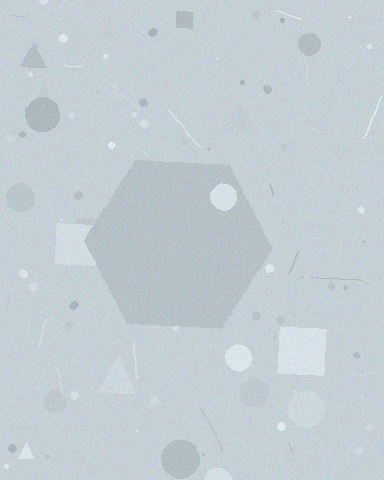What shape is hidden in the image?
A hexagon is hidden in the image.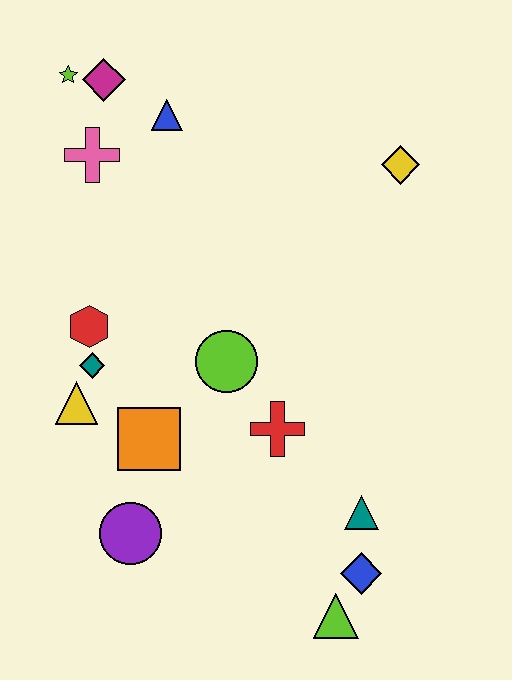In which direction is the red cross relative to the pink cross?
The red cross is below the pink cross.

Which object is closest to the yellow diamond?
The blue triangle is closest to the yellow diamond.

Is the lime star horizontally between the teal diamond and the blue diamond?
No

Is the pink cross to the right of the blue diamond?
No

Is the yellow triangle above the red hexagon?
No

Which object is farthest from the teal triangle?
The lime star is farthest from the teal triangle.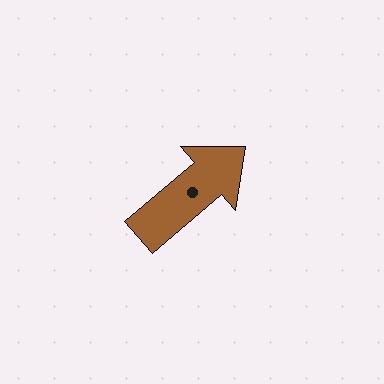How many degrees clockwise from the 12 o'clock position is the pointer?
Approximately 50 degrees.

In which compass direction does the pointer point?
Northeast.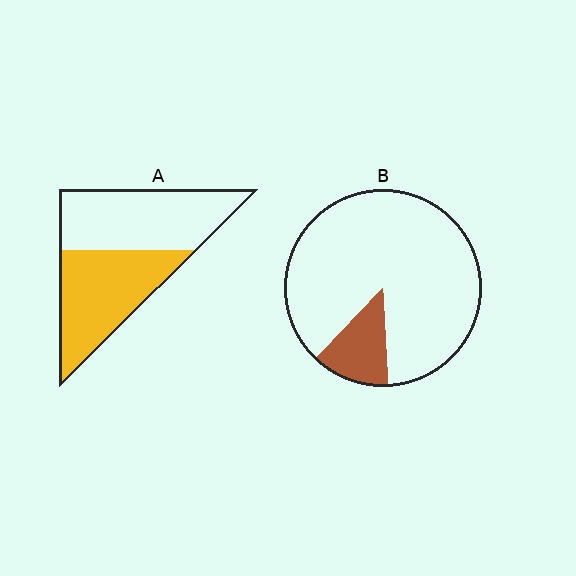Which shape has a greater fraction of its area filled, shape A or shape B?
Shape A.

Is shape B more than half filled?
No.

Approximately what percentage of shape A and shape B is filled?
A is approximately 50% and B is approximately 15%.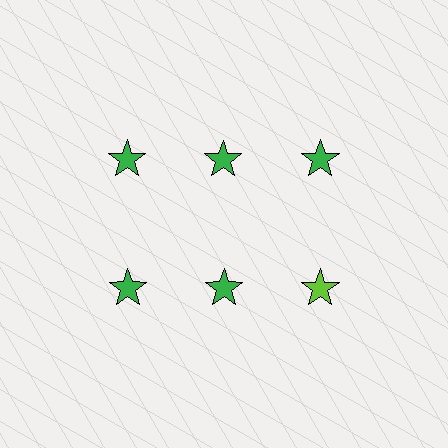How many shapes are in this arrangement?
There are 6 shapes arranged in a grid pattern.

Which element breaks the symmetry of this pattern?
The lime star in the second row, center column breaks the symmetry. All other shapes are green stars.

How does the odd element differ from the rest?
It has a different color: lime instead of green.